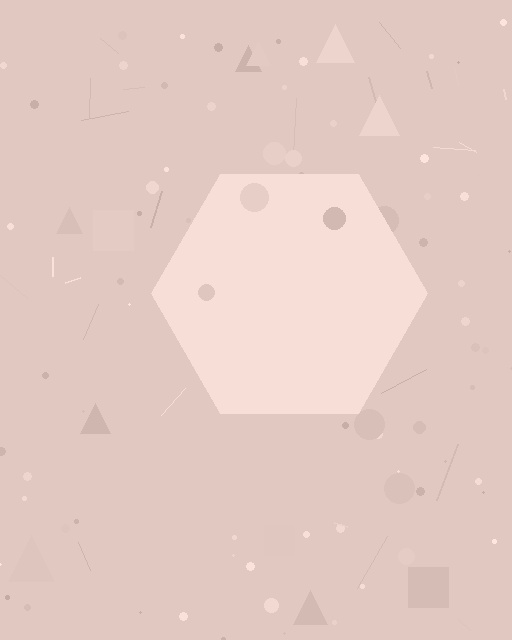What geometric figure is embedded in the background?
A hexagon is embedded in the background.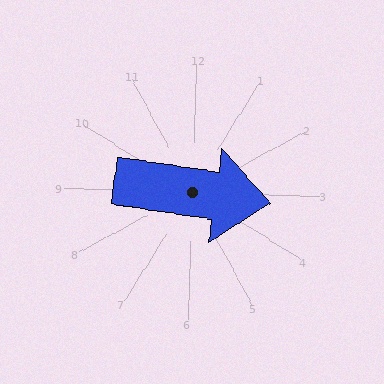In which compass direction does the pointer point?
East.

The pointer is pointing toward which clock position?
Roughly 3 o'clock.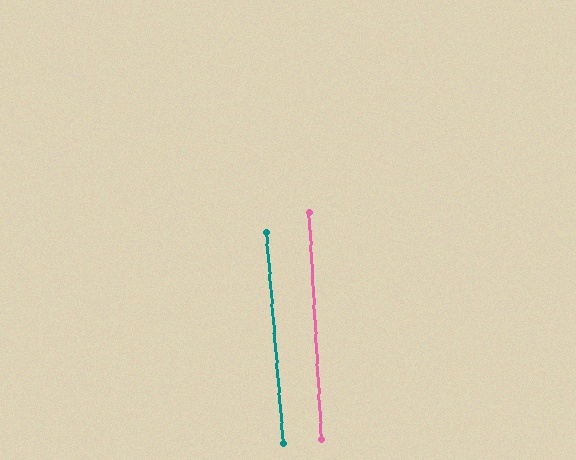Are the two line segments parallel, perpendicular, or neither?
Parallel — their directions differ by only 1.2°.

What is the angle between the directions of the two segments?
Approximately 1 degree.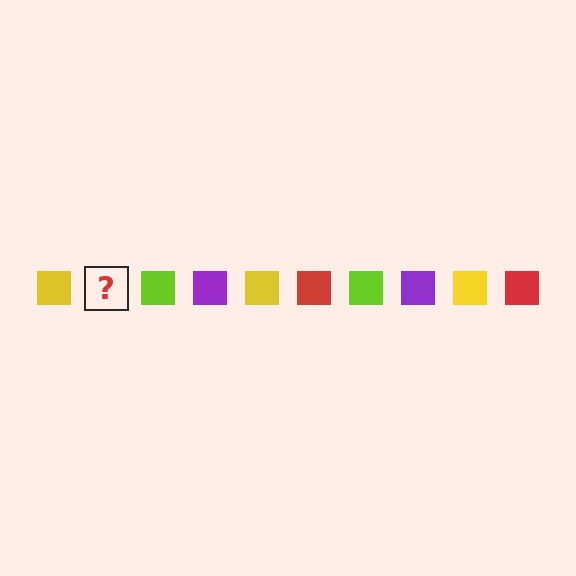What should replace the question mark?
The question mark should be replaced with a red square.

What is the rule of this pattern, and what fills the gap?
The rule is that the pattern cycles through yellow, red, lime, purple squares. The gap should be filled with a red square.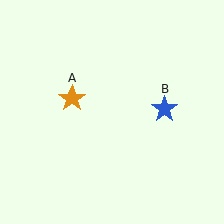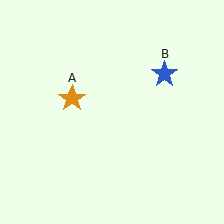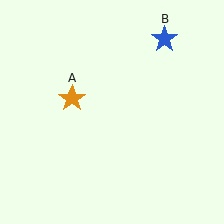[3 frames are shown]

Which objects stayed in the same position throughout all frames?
Orange star (object A) remained stationary.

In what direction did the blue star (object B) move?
The blue star (object B) moved up.